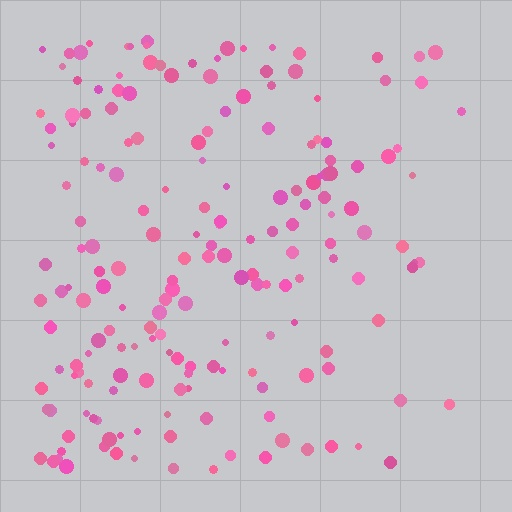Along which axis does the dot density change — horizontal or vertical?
Horizontal.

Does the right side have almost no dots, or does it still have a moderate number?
Still a moderate number, just noticeably fewer than the left.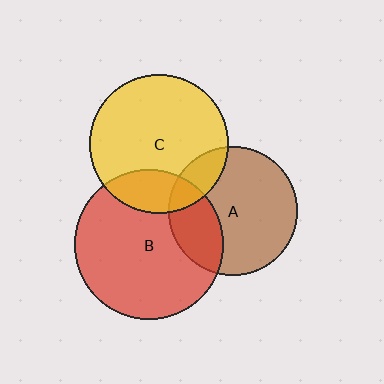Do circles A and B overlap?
Yes.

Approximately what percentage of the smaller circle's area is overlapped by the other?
Approximately 25%.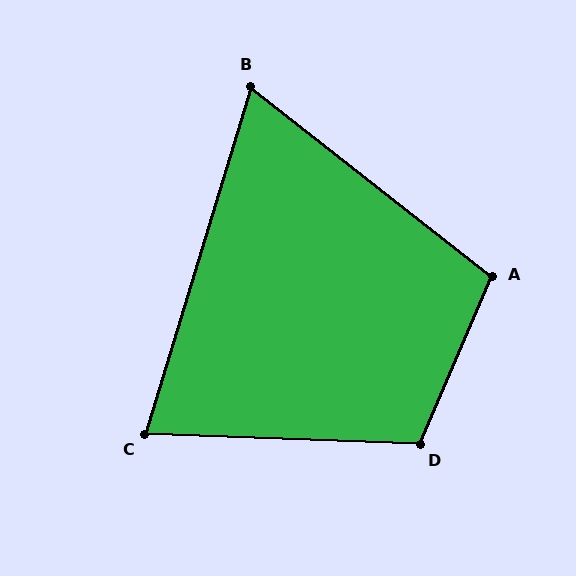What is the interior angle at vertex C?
Approximately 75 degrees (acute).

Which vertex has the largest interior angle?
D, at approximately 111 degrees.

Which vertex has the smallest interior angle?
B, at approximately 69 degrees.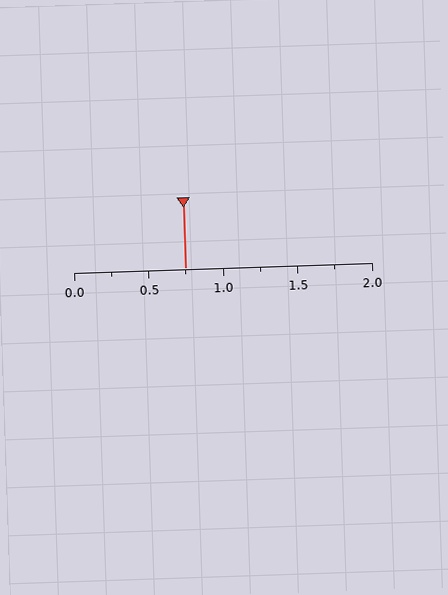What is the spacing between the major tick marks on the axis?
The major ticks are spaced 0.5 apart.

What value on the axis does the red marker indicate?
The marker indicates approximately 0.75.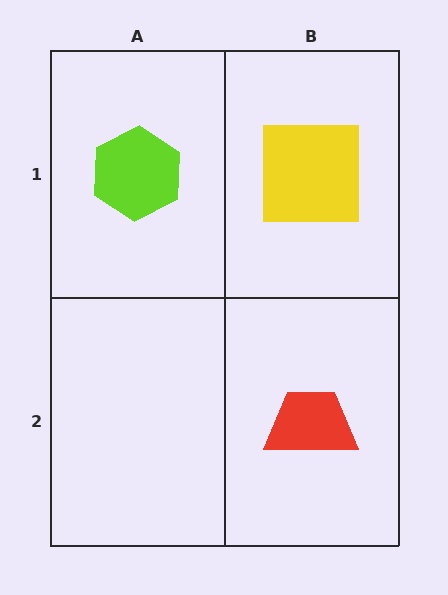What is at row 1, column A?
A lime hexagon.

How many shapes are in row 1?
2 shapes.